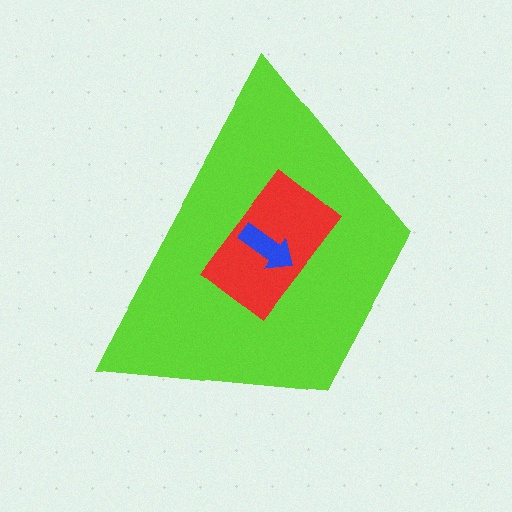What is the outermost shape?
The lime trapezoid.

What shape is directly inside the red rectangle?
The blue arrow.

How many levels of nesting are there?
3.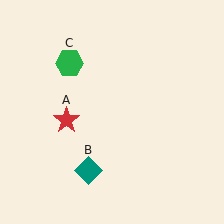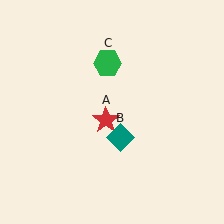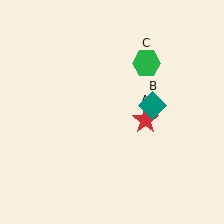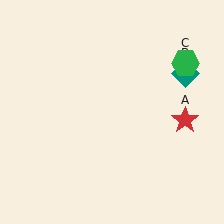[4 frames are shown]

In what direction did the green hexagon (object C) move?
The green hexagon (object C) moved right.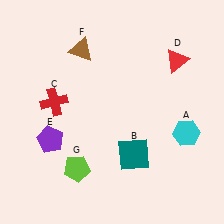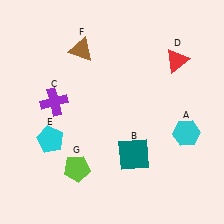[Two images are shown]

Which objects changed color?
C changed from red to purple. E changed from purple to cyan.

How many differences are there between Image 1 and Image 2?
There are 2 differences between the two images.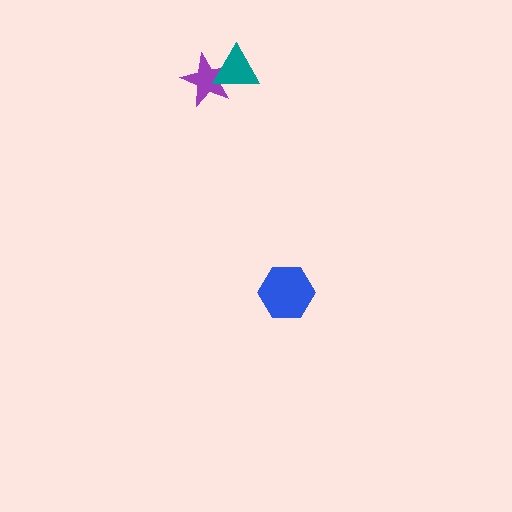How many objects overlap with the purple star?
1 object overlaps with the purple star.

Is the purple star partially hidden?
Yes, it is partially covered by another shape.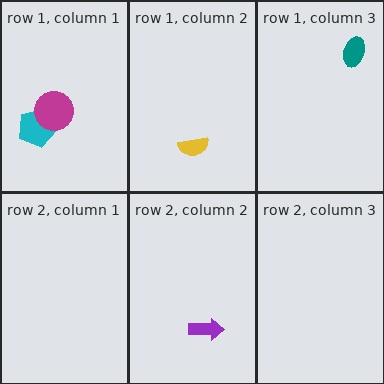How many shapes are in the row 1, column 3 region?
1.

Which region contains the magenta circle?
The row 1, column 1 region.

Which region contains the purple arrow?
The row 2, column 2 region.